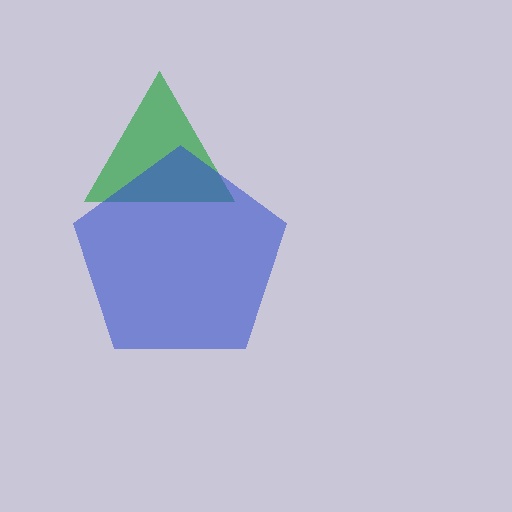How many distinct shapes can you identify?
There are 2 distinct shapes: a green triangle, a blue pentagon.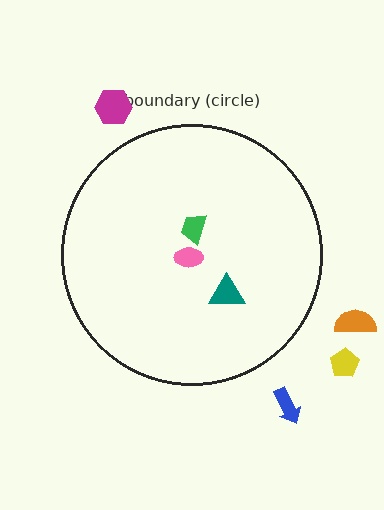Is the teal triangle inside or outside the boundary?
Inside.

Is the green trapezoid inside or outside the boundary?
Inside.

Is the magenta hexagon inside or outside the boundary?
Outside.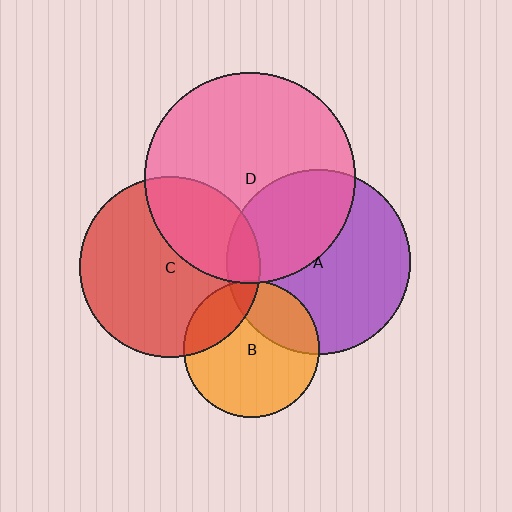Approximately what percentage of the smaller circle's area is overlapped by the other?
Approximately 20%.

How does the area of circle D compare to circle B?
Approximately 2.4 times.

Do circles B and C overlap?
Yes.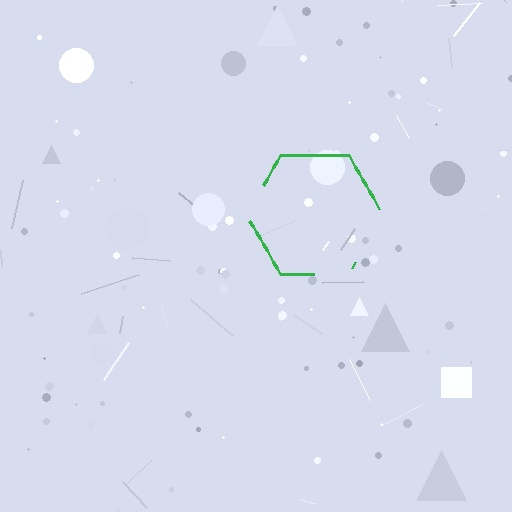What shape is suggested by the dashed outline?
The dashed outline suggests a hexagon.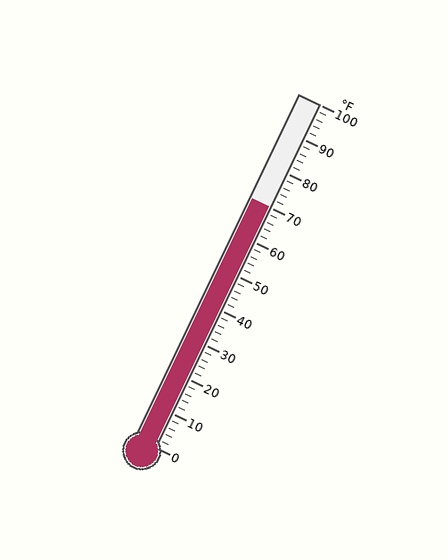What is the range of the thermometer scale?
The thermometer scale ranges from 0°F to 100°F.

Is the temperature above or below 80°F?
The temperature is below 80°F.